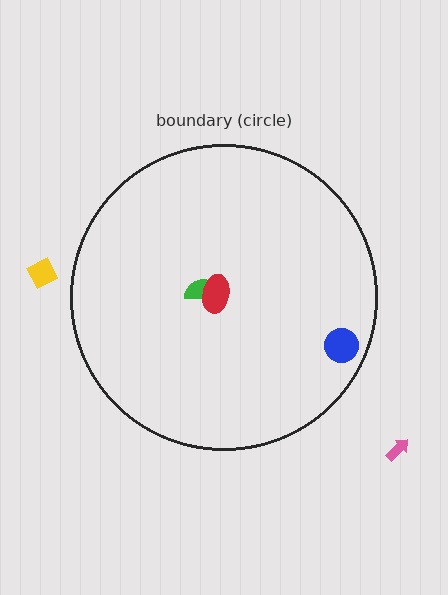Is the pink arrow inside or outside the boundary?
Outside.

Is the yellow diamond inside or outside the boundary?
Outside.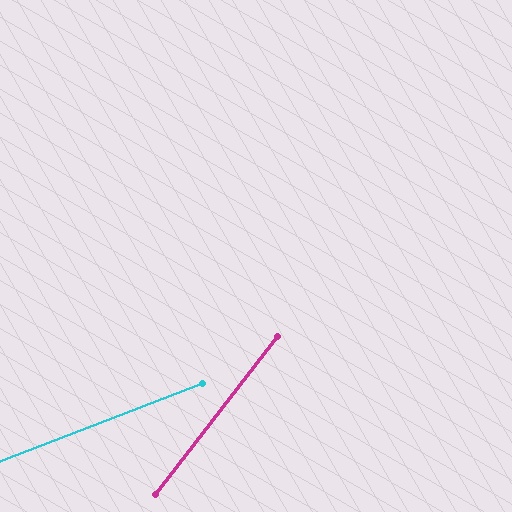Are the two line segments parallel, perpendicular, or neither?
Neither parallel nor perpendicular — they differ by about 31°.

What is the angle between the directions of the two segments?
Approximately 31 degrees.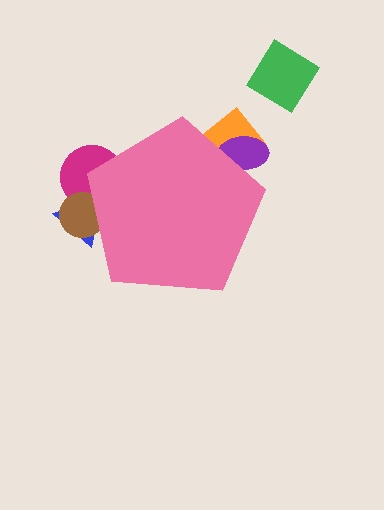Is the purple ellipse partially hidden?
Yes, the purple ellipse is partially hidden behind the pink pentagon.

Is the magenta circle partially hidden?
Yes, the magenta circle is partially hidden behind the pink pentagon.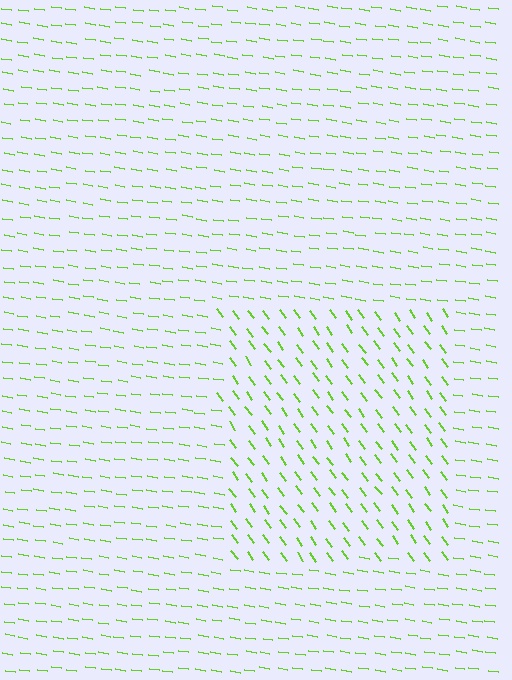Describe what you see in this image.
The image is filled with small lime line segments. A rectangle region in the image has lines oriented differently from the surrounding lines, creating a visible texture boundary.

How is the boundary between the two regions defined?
The boundary is defined purely by a change in line orientation (approximately 45 degrees difference). All lines are the same color and thickness.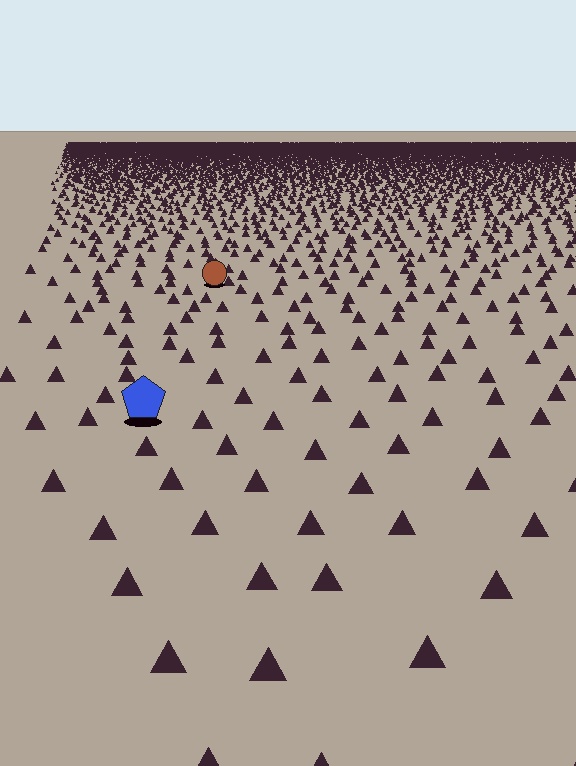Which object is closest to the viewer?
The blue pentagon is closest. The texture marks near it are larger and more spread out.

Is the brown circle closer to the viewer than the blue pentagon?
No. The blue pentagon is closer — you can tell from the texture gradient: the ground texture is coarser near it.